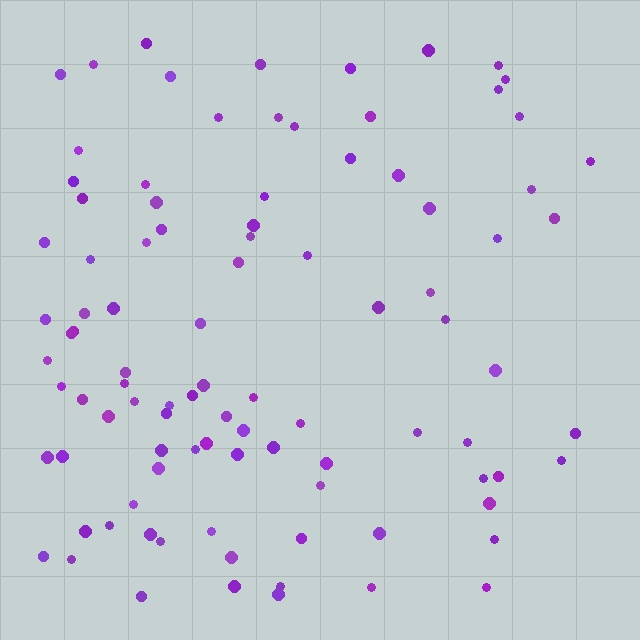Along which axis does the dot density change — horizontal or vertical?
Horizontal.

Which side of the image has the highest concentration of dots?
The left.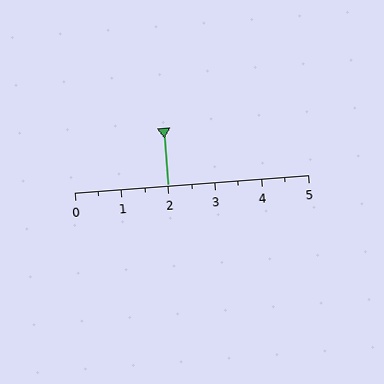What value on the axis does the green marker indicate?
The marker indicates approximately 2.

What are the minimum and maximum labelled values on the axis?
The axis runs from 0 to 5.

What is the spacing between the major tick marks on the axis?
The major ticks are spaced 1 apart.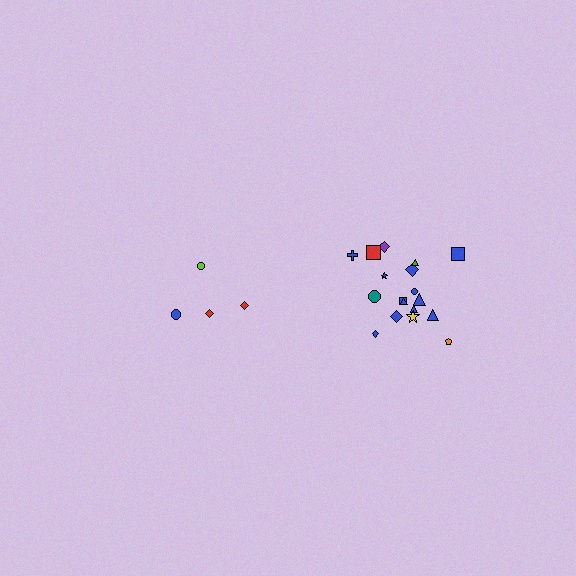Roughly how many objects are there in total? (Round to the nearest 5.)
Roughly 20 objects in total.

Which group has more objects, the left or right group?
The right group.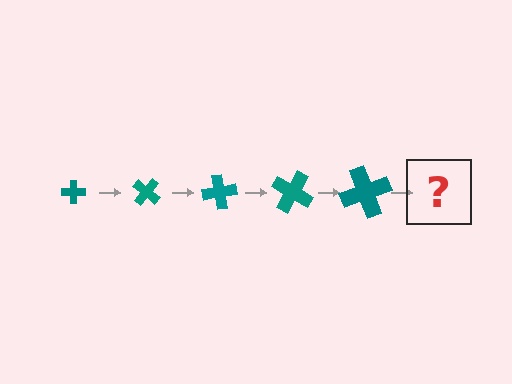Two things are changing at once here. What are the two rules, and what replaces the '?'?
The two rules are that the cross grows larger each step and it rotates 40 degrees each step. The '?' should be a cross, larger than the previous one and rotated 200 degrees from the start.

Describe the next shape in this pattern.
It should be a cross, larger than the previous one and rotated 200 degrees from the start.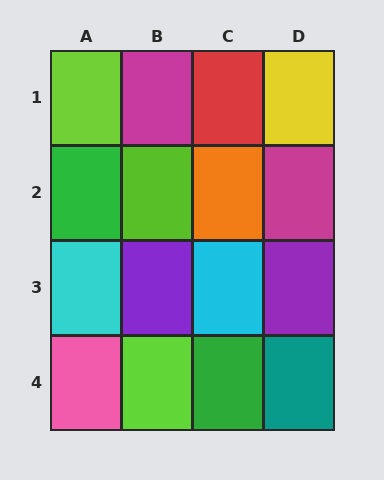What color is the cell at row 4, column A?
Pink.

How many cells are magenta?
2 cells are magenta.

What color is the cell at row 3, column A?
Cyan.